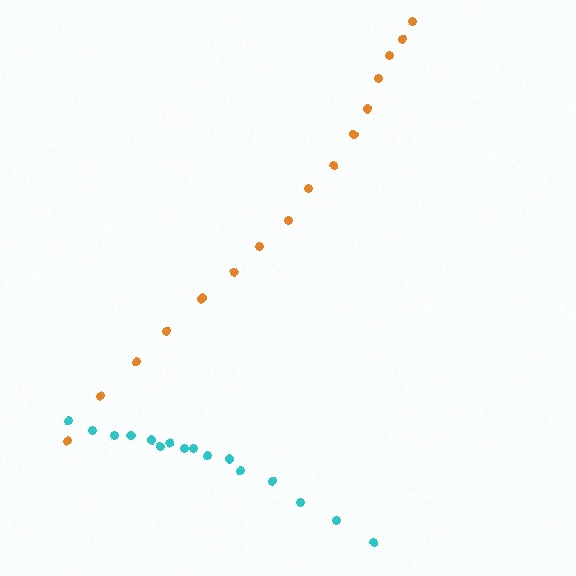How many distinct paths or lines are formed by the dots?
There are 2 distinct paths.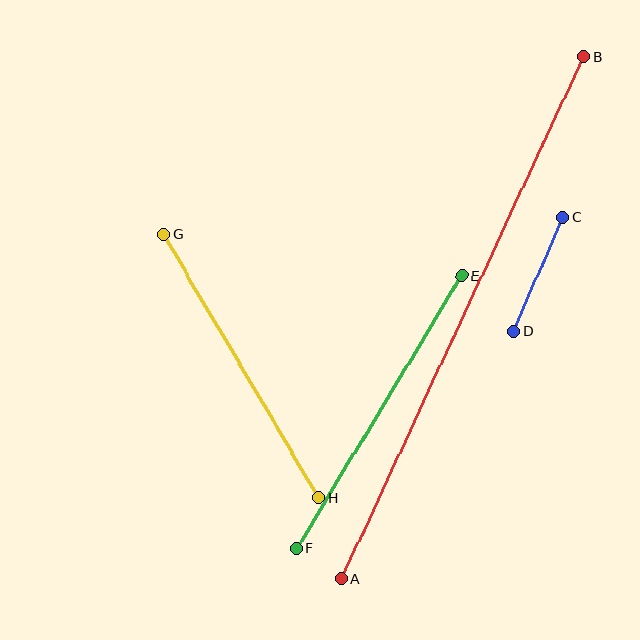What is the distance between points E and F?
The distance is approximately 319 pixels.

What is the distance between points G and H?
The distance is approximately 305 pixels.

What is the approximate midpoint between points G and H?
The midpoint is at approximately (241, 366) pixels.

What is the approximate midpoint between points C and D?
The midpoint is at approximately (538, 274) pixels.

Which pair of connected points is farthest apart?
Points A and B are farthest apart.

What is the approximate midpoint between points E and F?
The midpoint is at approximately (379, 412) pixels.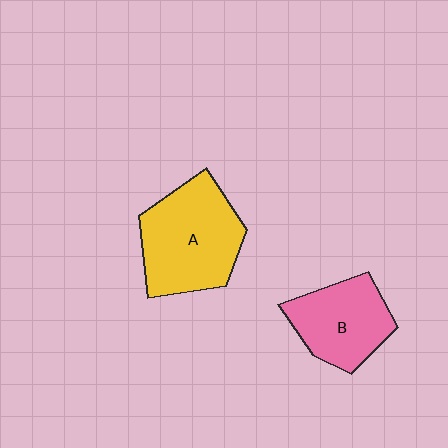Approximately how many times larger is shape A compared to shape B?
Approximately 1.4 times.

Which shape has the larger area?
Shape A (yellow).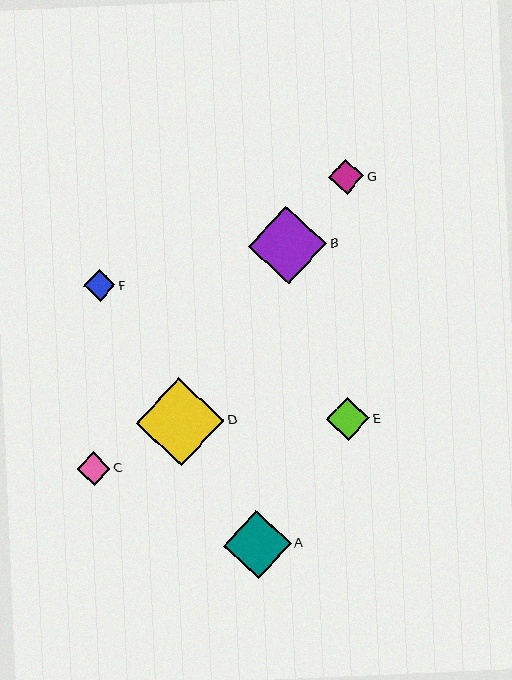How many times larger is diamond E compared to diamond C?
Diamond E is approximately 1.3 times the size of diamond C.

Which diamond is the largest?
Diamond D is the largest with a size of approximately 88 pixels.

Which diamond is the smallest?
Diamond F is the smallest with a size of approximately 32 pixels.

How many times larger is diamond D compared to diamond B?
Diamond D is approximately 1.1 times the size of diamond B.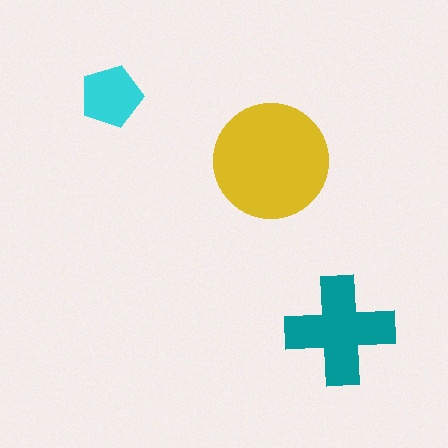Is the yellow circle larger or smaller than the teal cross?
Larger.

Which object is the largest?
The yellow circle.